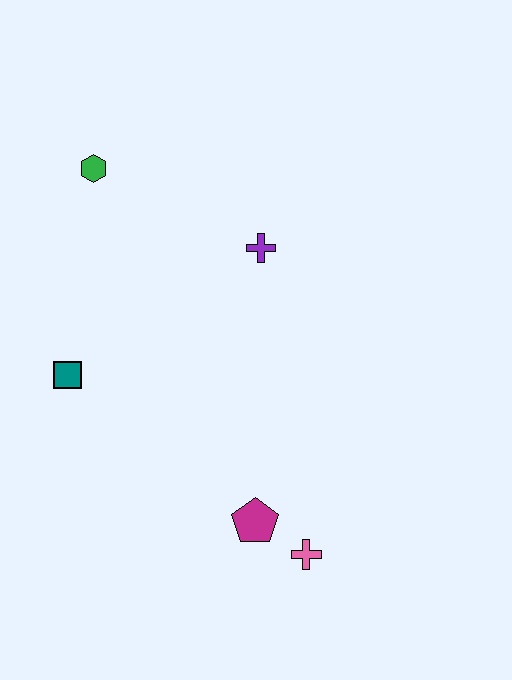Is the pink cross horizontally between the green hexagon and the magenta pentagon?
No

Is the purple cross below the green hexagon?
Yes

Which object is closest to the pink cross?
The magenta pentagon is closest to the pink cross.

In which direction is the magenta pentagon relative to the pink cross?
The magenta pentagon is to the left of the pink cross.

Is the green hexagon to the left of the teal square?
No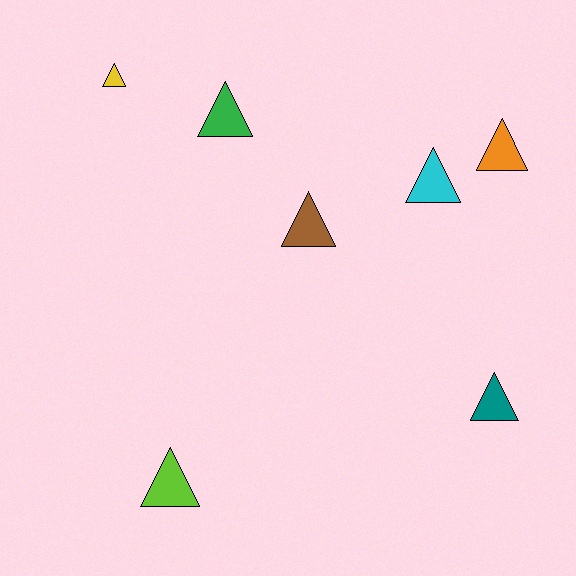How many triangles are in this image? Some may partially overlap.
There are 7 triangles.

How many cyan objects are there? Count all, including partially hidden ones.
There is 1 cyan object.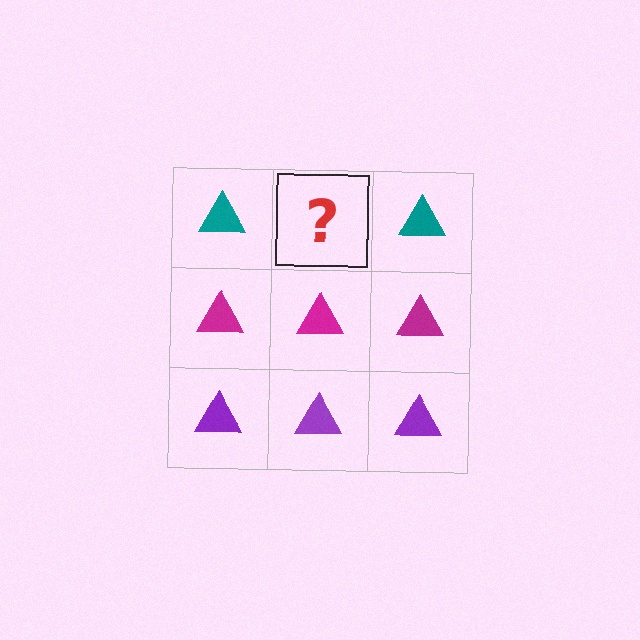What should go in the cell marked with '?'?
The missing cell should contain a teal triangle.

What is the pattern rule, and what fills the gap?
The rule is that each row has a consistent color. The gap should be filled with a teal triangle.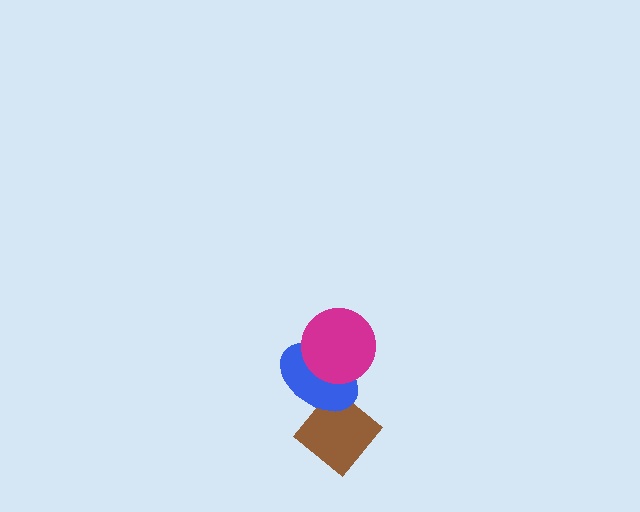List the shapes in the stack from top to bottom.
From top to bottom: the magenta circle, the blue ellipse, the brown diamond.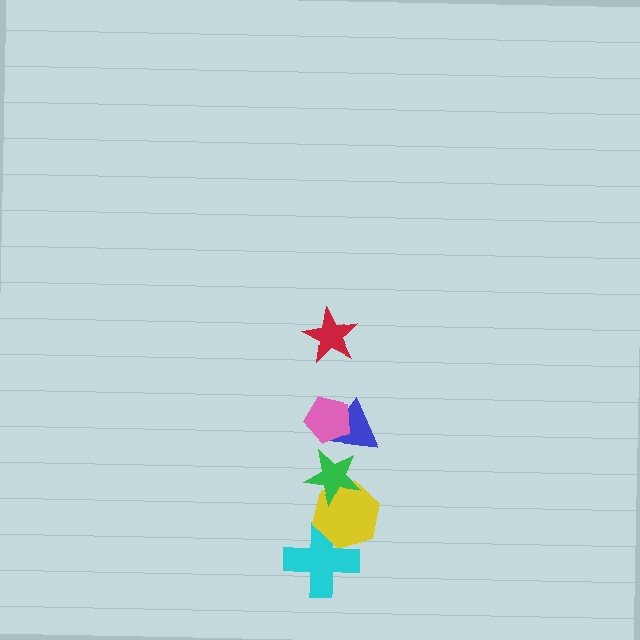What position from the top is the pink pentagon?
The pink pentagon is 2nd from the top.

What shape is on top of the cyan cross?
The yellow hexagon is on top of the cyan cross.